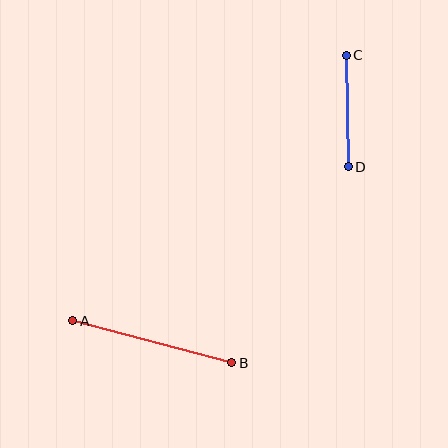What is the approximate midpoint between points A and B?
The midpoint is at approximately (152, 342) pixels.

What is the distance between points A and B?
The distance is approximately 165 pixels.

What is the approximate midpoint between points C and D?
The midpoint is at approximately (347, 111) pixels.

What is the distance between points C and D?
The distance is approximately 112 pixels.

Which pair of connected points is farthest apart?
Points A and B are farthest apart.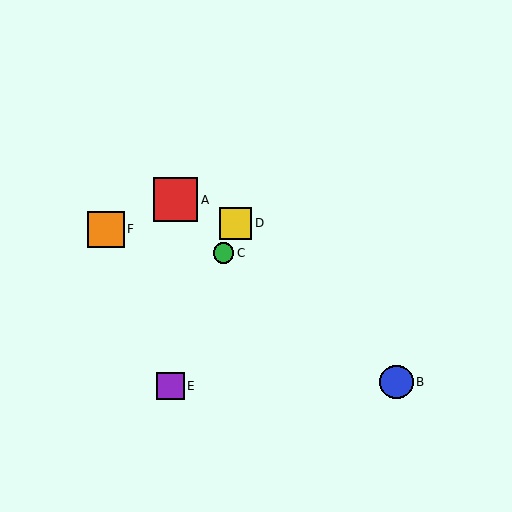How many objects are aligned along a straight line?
3 objects (C, D, E) are aligned along a straight line.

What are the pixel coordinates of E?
Object E is at (171, 386).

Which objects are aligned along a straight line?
Objects C, D, E are aligned along a straight line.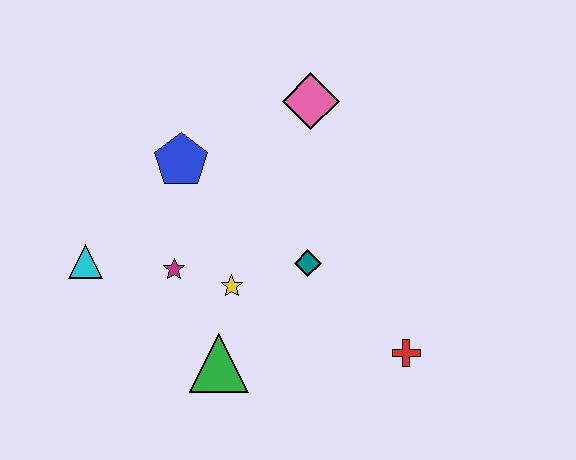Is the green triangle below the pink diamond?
Yes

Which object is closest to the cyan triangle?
The magenta star is closest to the cyan triangle.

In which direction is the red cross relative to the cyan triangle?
The red cross is to the right of the cyan triangle.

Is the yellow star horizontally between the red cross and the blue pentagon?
Yes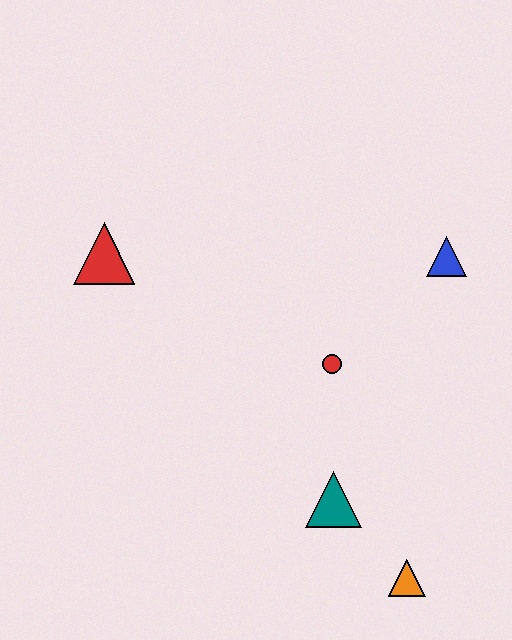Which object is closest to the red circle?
The teal triangle is closest to the red circle.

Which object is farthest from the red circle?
The red triangle is farthest from the red circle.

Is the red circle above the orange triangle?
Yes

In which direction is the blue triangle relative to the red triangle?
The blue triangle is to the right of the red triangle.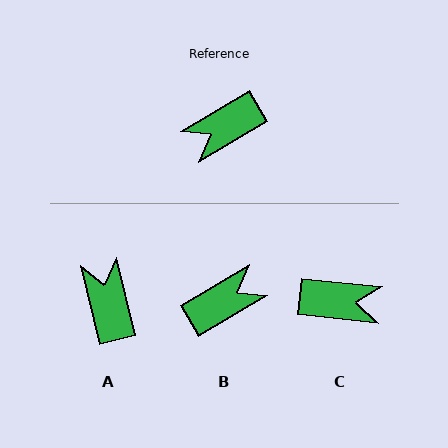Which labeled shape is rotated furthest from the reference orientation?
B, about 180 degrees away.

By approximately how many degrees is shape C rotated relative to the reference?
Approximately 143 degrees counter-clockwise.